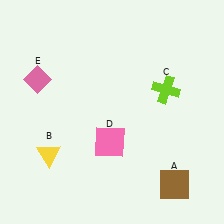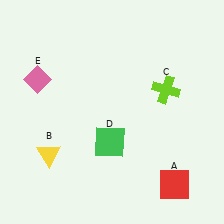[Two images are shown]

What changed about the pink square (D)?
In Image 1, D is pink. In Image 2, it changed to green.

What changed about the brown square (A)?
In Image 1, A is brown. In Image 2, it changed to red.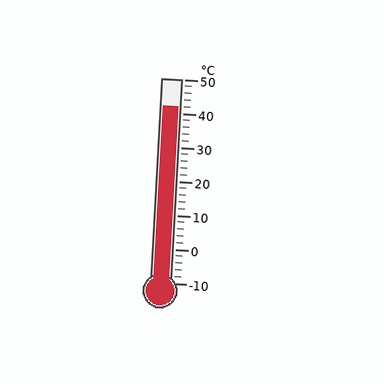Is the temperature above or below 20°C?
The temperature is above 20°C.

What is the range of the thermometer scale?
The thermometer scale ranges from -10°C to 50°C.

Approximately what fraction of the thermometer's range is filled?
The thermometer is filled to approximately 85% of its range.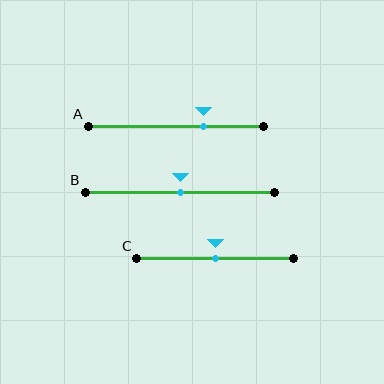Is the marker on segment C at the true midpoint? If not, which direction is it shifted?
Yes, the marker on segment C is at the true midpoint.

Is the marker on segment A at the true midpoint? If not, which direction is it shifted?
No, the marker on segment A is shifted to the right by about 16% of the segment length.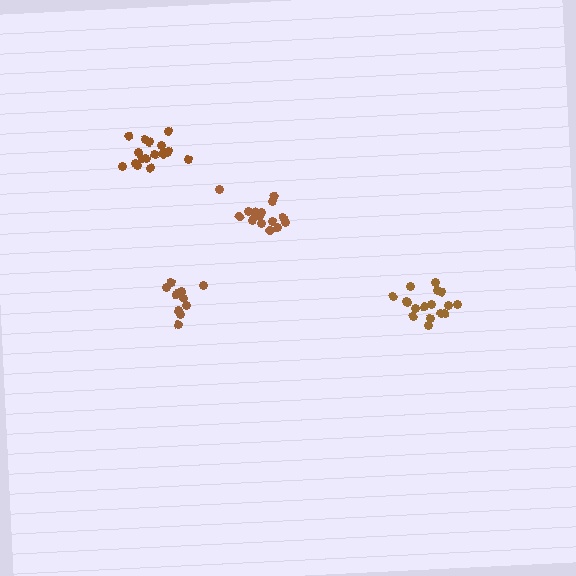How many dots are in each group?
Group 1: 17 dots, Group 2: 15 dots, Group 3: 12 dots, Group 4: 17 dots (61 total).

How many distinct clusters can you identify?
There are 4 distinct clusters.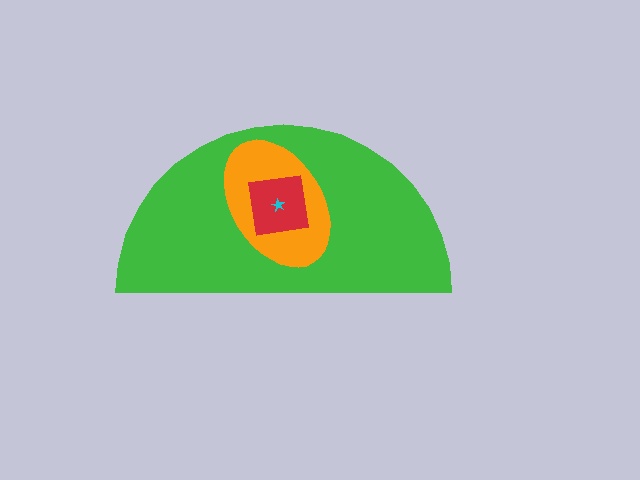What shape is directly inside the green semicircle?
The orange ellipse.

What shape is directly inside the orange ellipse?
The red square.